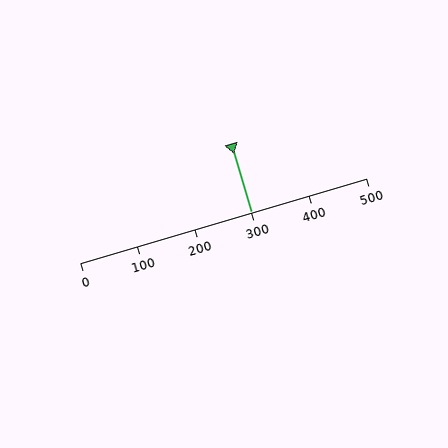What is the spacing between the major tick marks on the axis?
The major ticks are spaced 100 apart.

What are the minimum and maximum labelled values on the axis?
The axis runs from 0 to 500.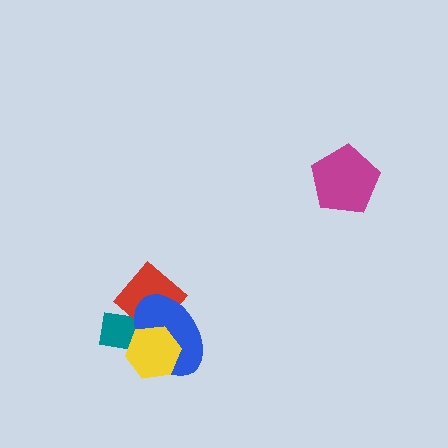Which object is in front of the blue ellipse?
The yellow hexagon is in front of the blue ellipse.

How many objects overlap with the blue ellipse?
3 objects overlap with the blue ellipse.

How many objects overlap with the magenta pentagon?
0 objects overlap with the magenta pentagon.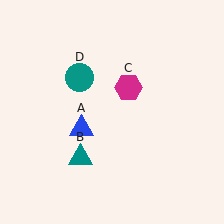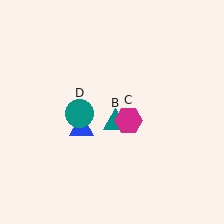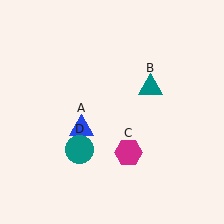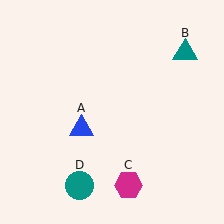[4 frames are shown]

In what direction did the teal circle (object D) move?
The teal circle (object D) moved down.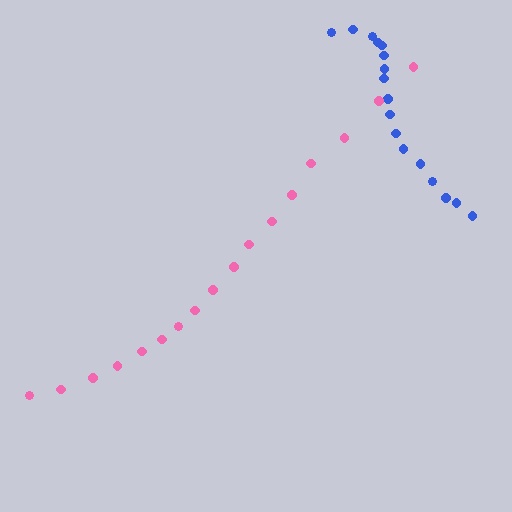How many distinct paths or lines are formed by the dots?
There are 2 distinct paths.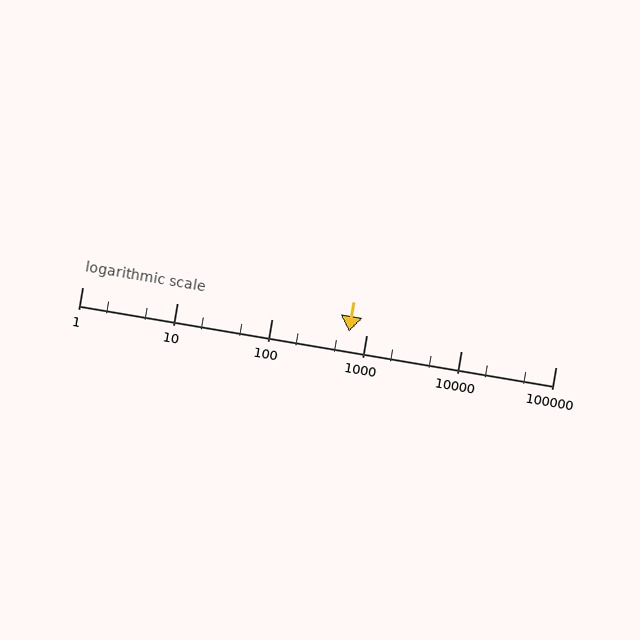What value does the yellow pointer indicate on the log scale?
The pointer indicates approximately 660.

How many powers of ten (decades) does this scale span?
The scale spans 5 decades, from 1 to 100000.